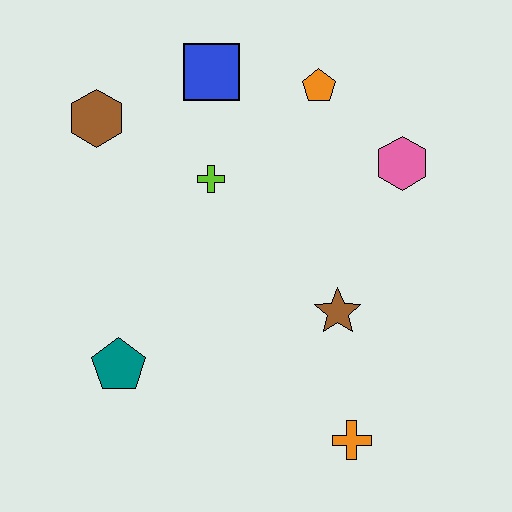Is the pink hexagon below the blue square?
Yes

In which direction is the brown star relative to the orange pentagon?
The brown star is below the orange pentagon.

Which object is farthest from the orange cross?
The brown hexagon is farthest from the orange cross.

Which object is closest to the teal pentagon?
The lime cross is closest to the teal pentagon.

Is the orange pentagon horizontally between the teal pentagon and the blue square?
No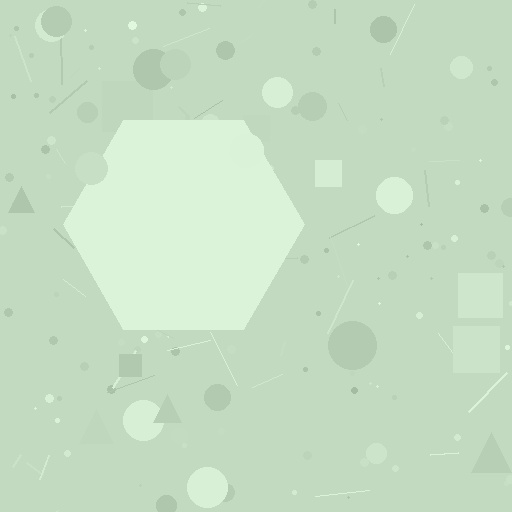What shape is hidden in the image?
A hexagon is hidden in the image.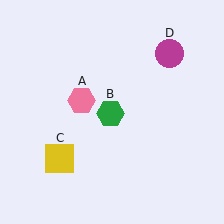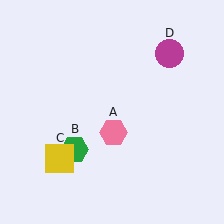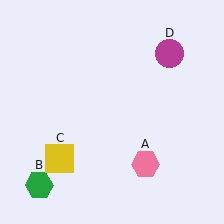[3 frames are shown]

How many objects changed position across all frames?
2 objects changed position: pink hexagon (object A), green hexagon (object B).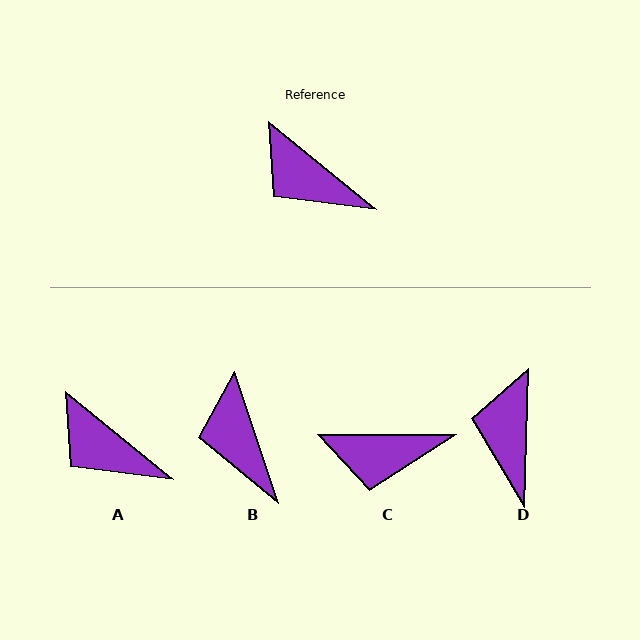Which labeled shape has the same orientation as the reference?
A.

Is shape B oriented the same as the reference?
No, it is off by about 32 degrees.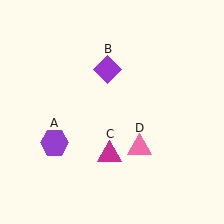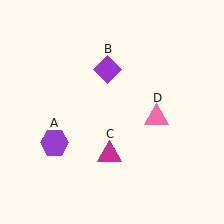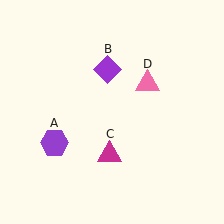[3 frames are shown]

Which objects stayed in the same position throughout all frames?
Purple hexagon (object A) and purple diamond (object B) and magenta triangle (object C) remained stationary.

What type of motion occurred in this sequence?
The pink triangle (object D) rotated counterclockwise around the center of the scene.